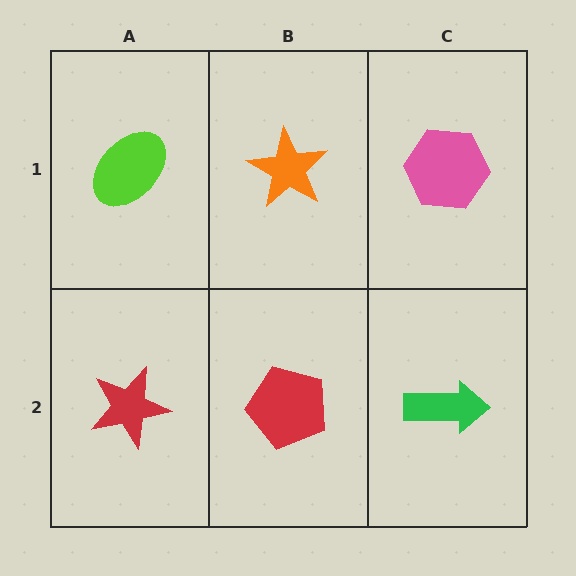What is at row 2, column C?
A green arrow.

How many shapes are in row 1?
3 shapes.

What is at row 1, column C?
A pink hexagon.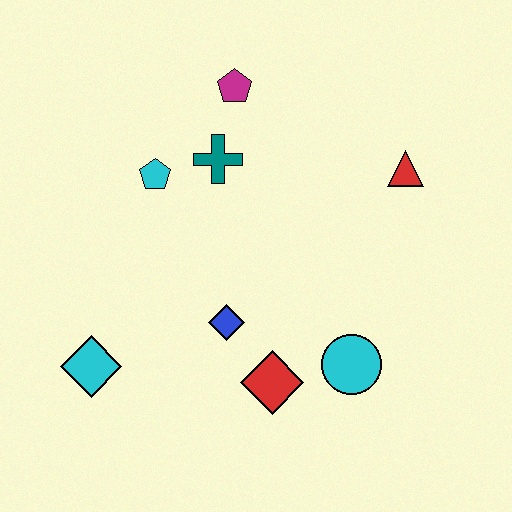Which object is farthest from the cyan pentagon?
The cyan circle is farthest from the cyan pentagon.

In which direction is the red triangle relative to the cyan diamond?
The red triangle is to the right of the cyan diamond.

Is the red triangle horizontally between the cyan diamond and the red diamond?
No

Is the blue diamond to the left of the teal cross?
No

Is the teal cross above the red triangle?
Yes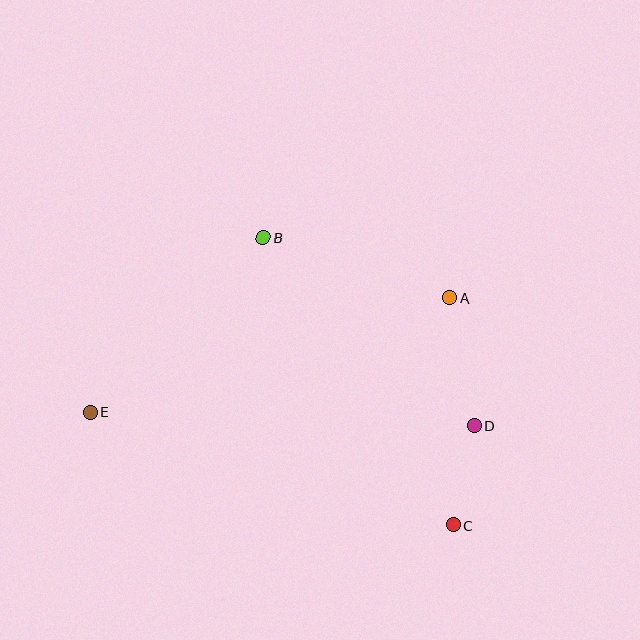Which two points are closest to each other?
Points C and D are closest to each other.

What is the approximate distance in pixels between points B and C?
The distance between B and C is approximately 344 pixels.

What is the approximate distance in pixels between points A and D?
The distance between A and D is approximately 130 pixels.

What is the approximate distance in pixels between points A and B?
The distance between A and B is approximately 196 pixels.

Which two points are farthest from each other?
Points D and E are farthest from each other.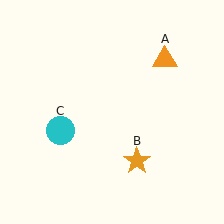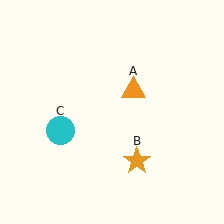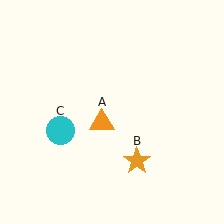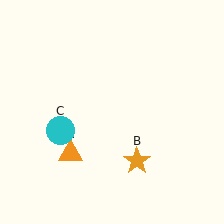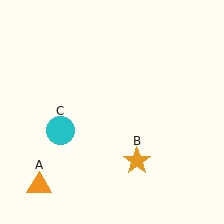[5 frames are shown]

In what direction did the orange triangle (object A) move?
The orange triangle (object A) moved down and to the left.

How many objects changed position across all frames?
1 object changed position: orange triangle (object A).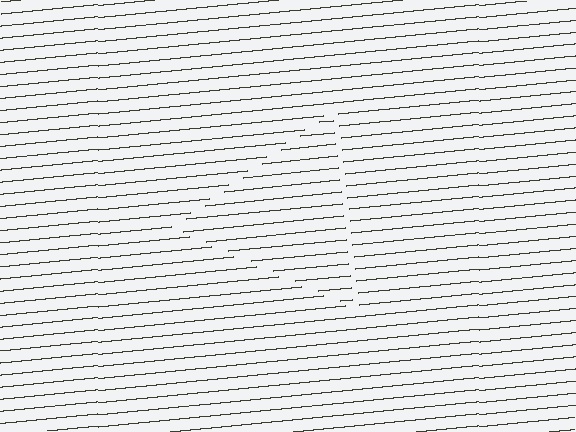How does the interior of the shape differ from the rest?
The interior of the shape contains the same grating, shifted by half a period — the contour is defined by the phase discontinuity where line-ends from the inner and outer gratings abut.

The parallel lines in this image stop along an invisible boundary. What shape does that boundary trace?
An illusory triangle. The interior of the shape contains the same grating, shifted by half a period — the contour is defined by the phase discontinuity where line-ends from the inner and outer gratings abut.